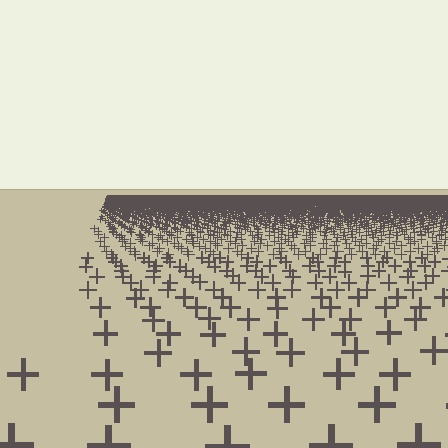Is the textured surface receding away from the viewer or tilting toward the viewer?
The surface is receding away from the viewer. Texture elements get smaller and denser toward the top.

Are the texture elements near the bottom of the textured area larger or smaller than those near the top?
Larger. Near the bottom, elements are closer to the viewer and appear at a bigger on-screen size.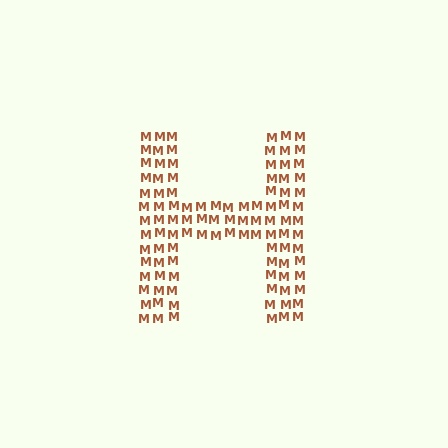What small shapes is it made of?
It is made of small letter M's.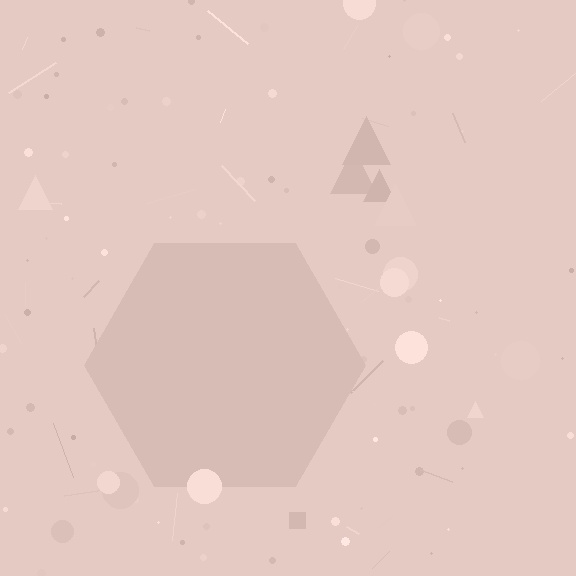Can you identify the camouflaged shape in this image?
The camouflaged shape is a hexagon.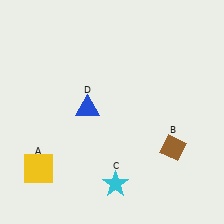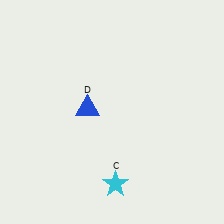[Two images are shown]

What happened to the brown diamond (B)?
The brown diamond (B) was removed in Image 2. It was in the bottom-right area of Image 1.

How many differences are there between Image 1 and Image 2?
There are 2 differences between the two images.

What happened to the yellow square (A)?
The yellow square (A) was removed in Image 2. It was in the bottom-left area of Image 1.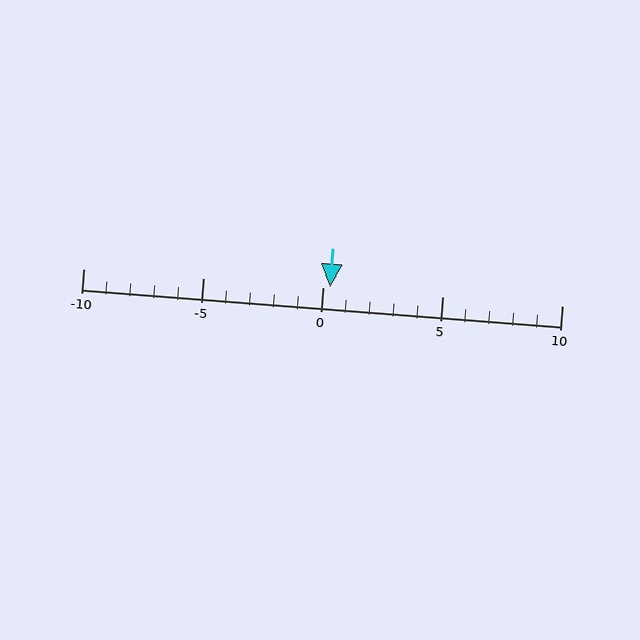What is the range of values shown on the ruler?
The ruler shows values from -10 to 10.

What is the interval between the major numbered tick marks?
The major tick marks are spaced 5 units apart.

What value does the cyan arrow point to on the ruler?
The cyan arrow points to approximately 0.